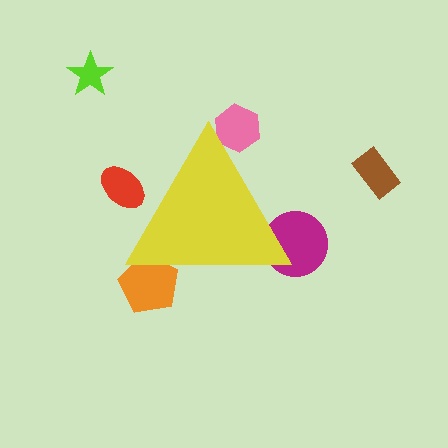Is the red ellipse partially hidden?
Yes, the red ellipse is partially hidden behind the yellow triangle.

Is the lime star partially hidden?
No, the lime star is fully visible.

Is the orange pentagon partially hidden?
Yes, the orange pentagon is partially hidden behind the yellow triangle.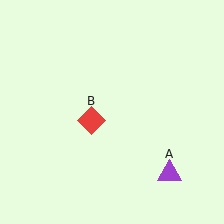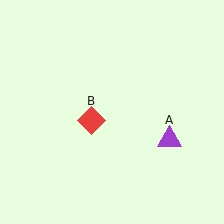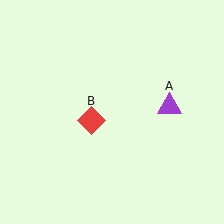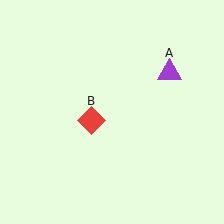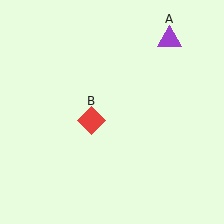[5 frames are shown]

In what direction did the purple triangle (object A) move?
The purple triangle (object A) moved up.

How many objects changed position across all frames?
1 object changed position: purple triangle (object A).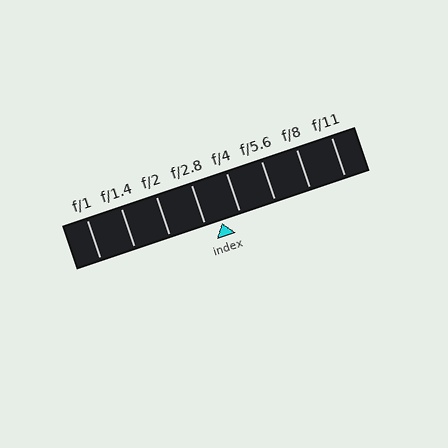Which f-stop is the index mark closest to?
The index mark is closest to f/2.8.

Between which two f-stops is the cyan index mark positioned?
The index mark is between f/2.8 and f/4.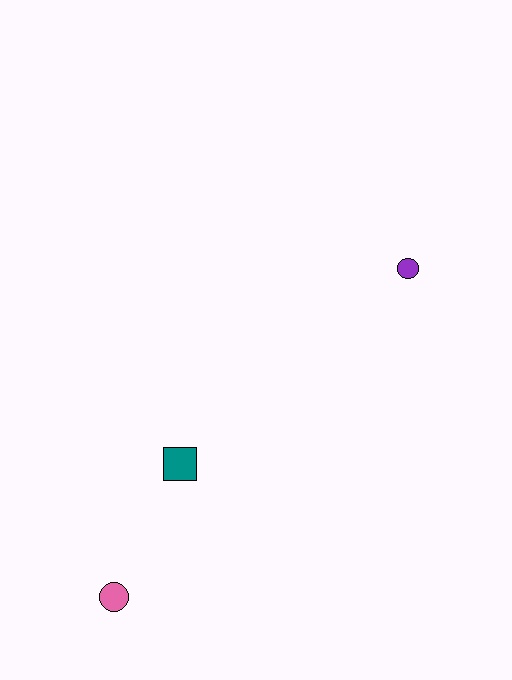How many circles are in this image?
There are 2 circles.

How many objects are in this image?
There are 3 objects.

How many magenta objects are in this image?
There are no magenta objects.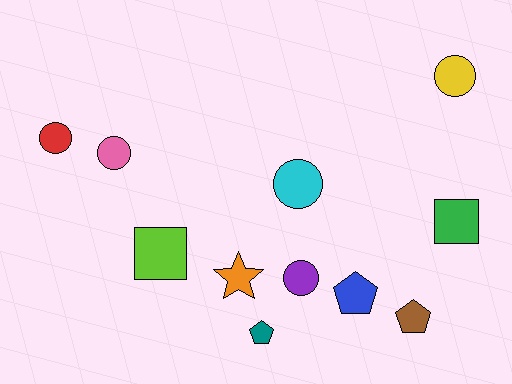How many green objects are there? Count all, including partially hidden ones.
There is 1 green object.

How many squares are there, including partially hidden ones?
There are 2 squares.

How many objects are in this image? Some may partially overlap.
There are 11 objects.